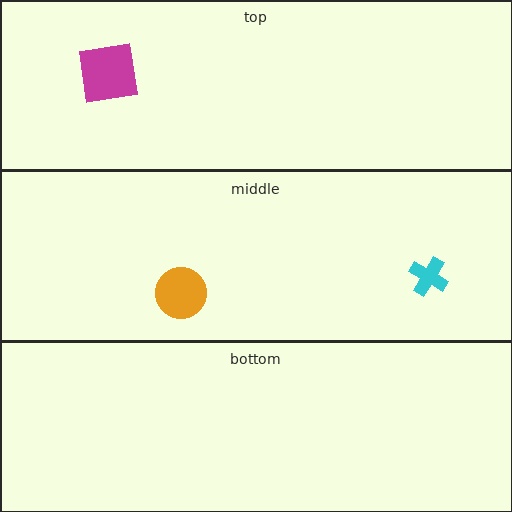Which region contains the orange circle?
The middle region.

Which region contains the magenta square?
The top region.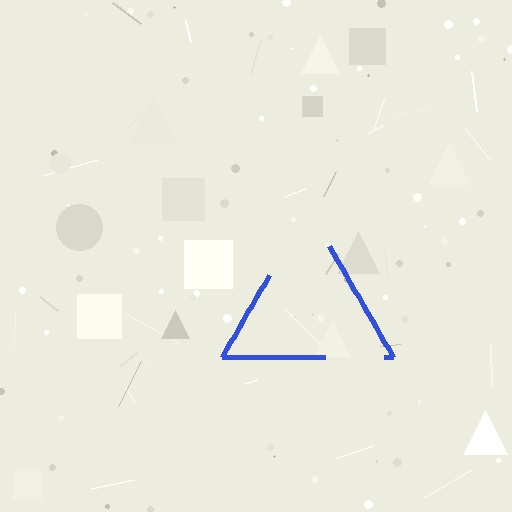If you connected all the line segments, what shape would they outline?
They would outline a triangle.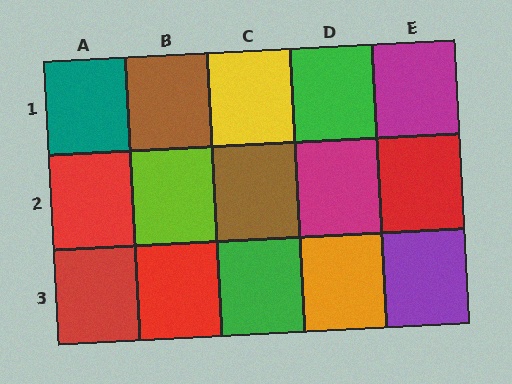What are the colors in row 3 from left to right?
Red, red, green, orange, purple.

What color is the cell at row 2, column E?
Red.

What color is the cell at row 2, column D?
Magenta.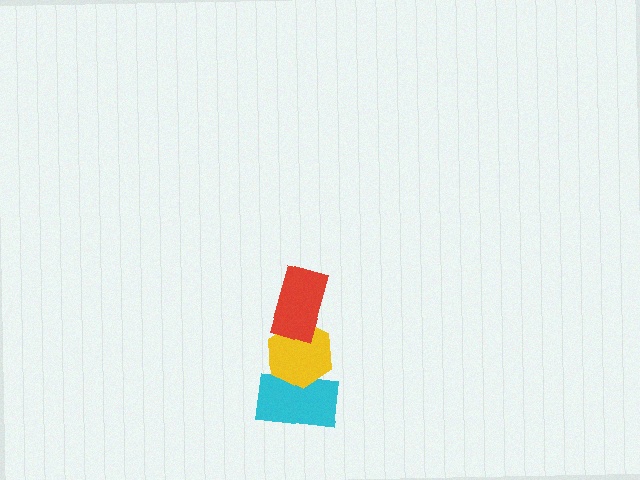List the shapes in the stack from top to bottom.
From top to bottom: the red rectangle, the yellow hexagon, the cyan rectangle.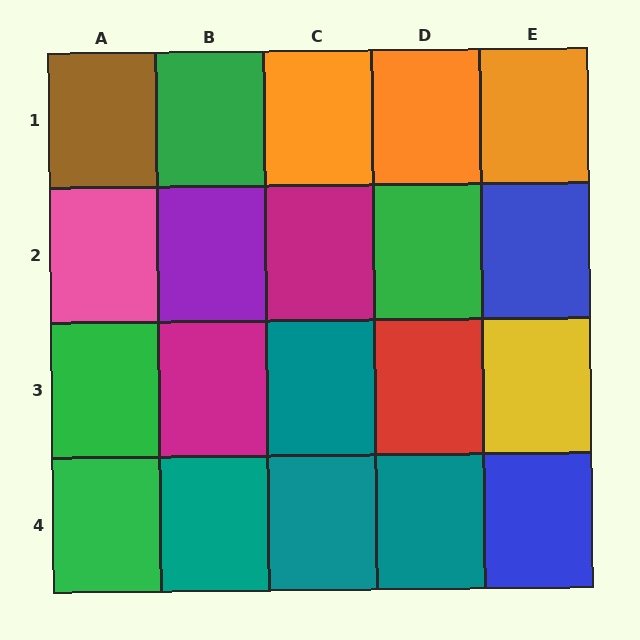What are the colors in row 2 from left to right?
Pink, purple, magenta, green, blue.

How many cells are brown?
1 cell is brown.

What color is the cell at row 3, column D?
Red.